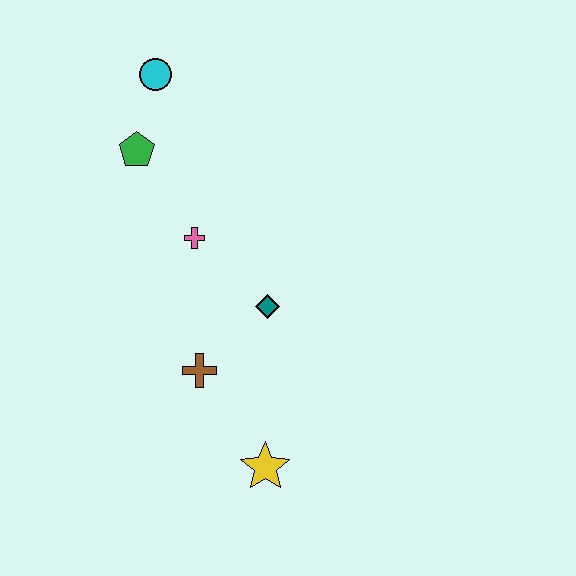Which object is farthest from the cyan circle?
The yellow star is farthest from the cyan circle.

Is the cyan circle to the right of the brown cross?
No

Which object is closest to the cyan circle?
The green pentagon is closest to the cyan circle.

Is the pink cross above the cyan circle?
No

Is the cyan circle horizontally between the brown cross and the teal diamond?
No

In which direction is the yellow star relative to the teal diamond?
The yellow star is below the teal diamond.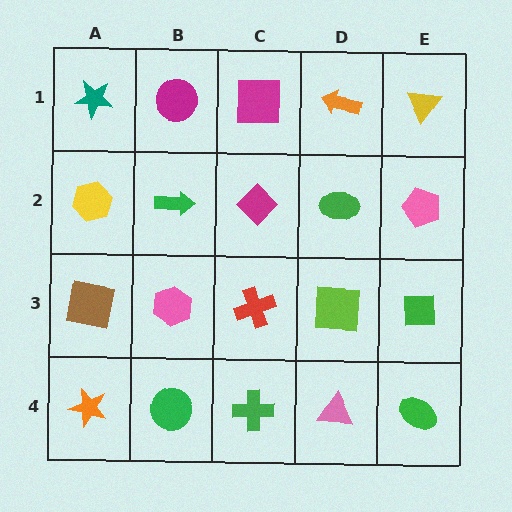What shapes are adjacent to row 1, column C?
A magenta diamond (row 2, column C), a magenta circle (row 1, column B), an orange arrow (row 1, column D).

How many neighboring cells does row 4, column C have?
3.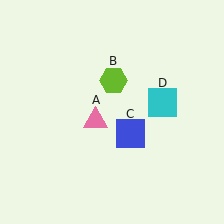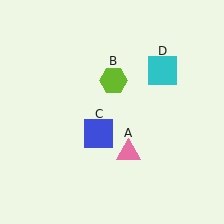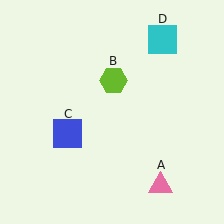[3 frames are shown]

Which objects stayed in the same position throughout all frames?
Lime hexagon (object B) remained stationary.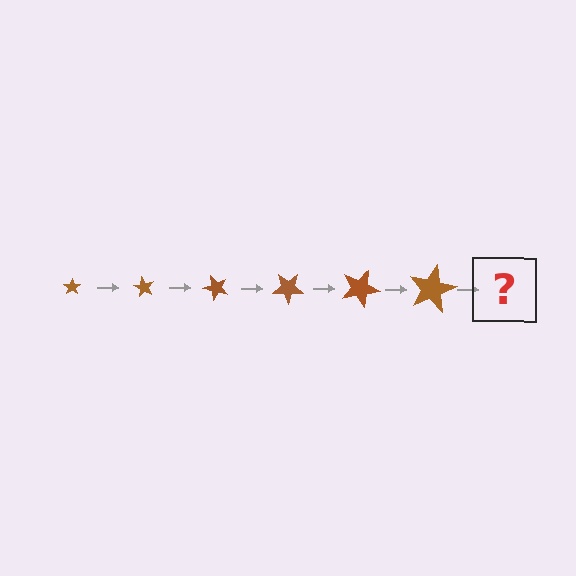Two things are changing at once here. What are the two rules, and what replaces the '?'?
The two rules are that the star grows larger each step and it rotates 60 degrees each step. The '?' should be a star, larger than the previous one and rotated 360 degrees from the start.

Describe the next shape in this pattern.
It should be a star, larger than the previous one and rotated 360 degrees from the start.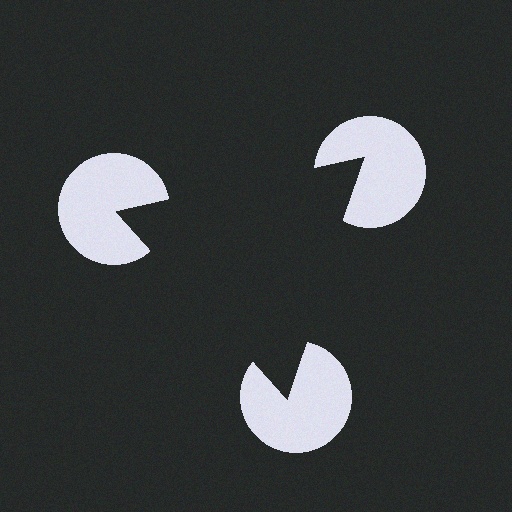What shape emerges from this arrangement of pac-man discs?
An illusory triangle — its edges are inferred from the aligned wedge cuts in the pac-man discs, not physically drawn.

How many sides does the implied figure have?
3 sides.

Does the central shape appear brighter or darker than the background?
It typically appears slightly darker than the background, even though no actual brightness change is drawn.